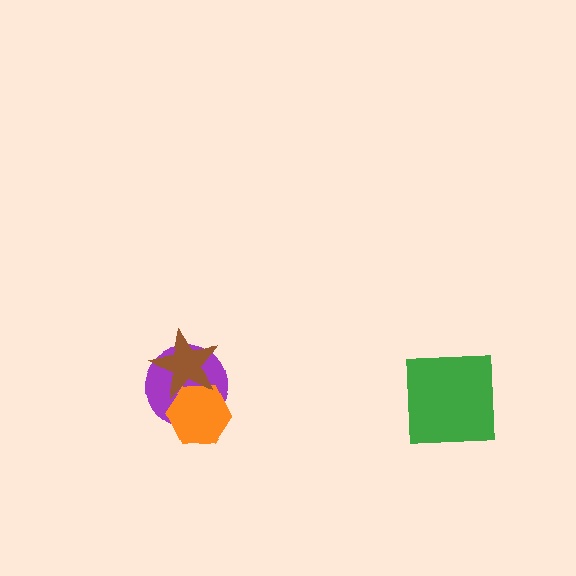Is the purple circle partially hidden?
Yes, it is partially covered by another shape.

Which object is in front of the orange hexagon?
The brown star is in front of the orange hexagon.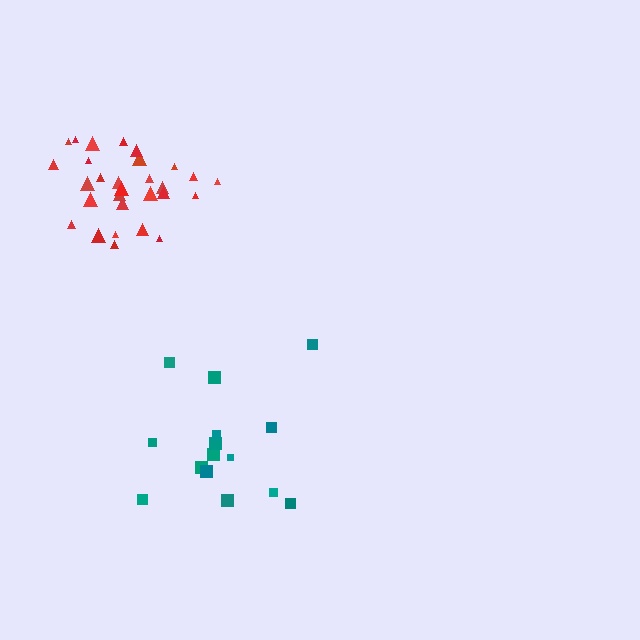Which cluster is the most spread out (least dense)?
Teal.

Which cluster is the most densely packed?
Red.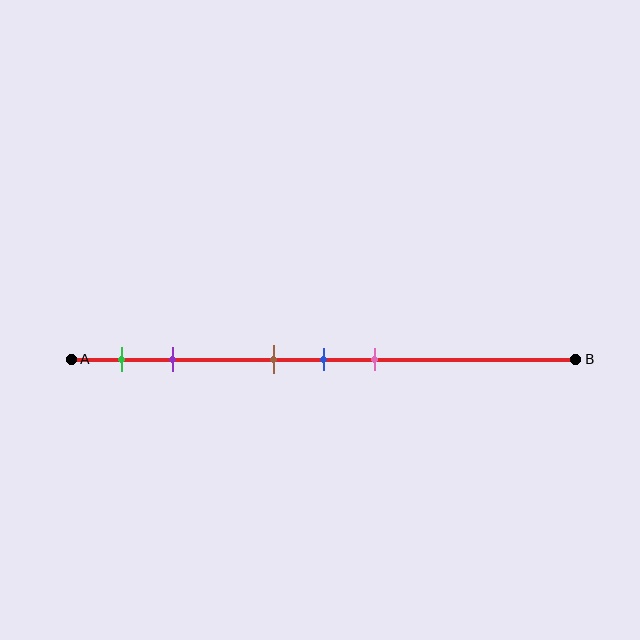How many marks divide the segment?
There are 5 marks dividing the segment.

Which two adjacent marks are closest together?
The brown and blue marks are the closest adjacent pair.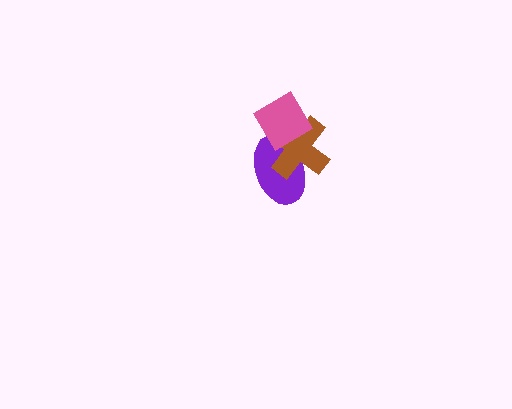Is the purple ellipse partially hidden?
Yes, it is partially covered by another shape.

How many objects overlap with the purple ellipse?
2 objects overlap with the purple ellipse.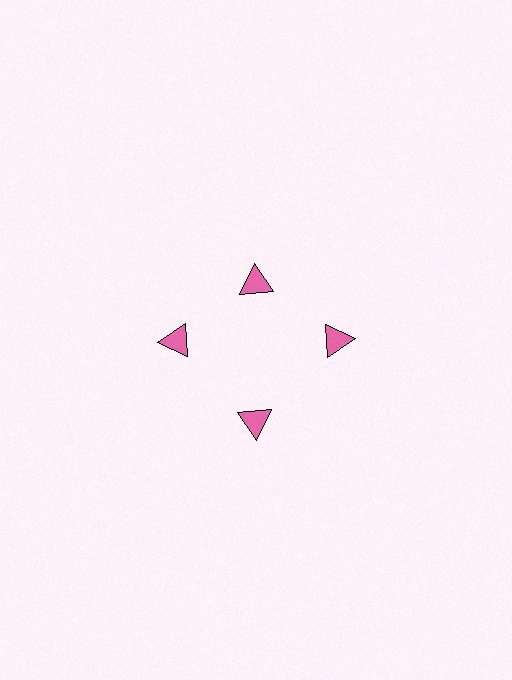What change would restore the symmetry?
The symmetry would be restored by moving it outward, back onto the ring so that all 4 triangles sit at equal angles and equal distance from the center.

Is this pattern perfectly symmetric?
No. The 4 pink triangles are arranged in a ring, but one element near the 12 o'clock position is pulled inward toward the center, breaking the 4-fold rotational symmetry.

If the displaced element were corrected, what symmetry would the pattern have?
It would have 4-fold rotational symmetry — the pattern would map onto itself every 90 degrees.